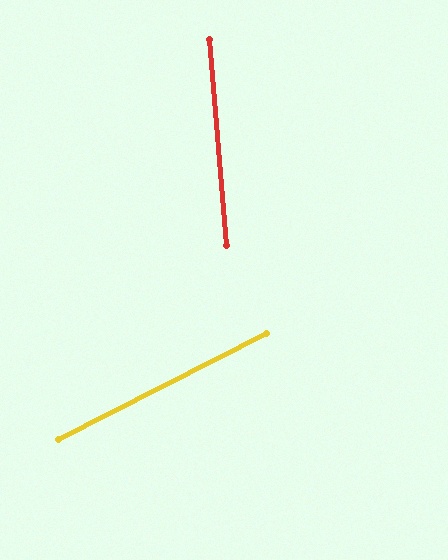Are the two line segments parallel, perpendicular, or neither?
Neither parallel nor perpendicular — they differ by about 68°.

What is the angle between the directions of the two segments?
Approximately 68 degrees.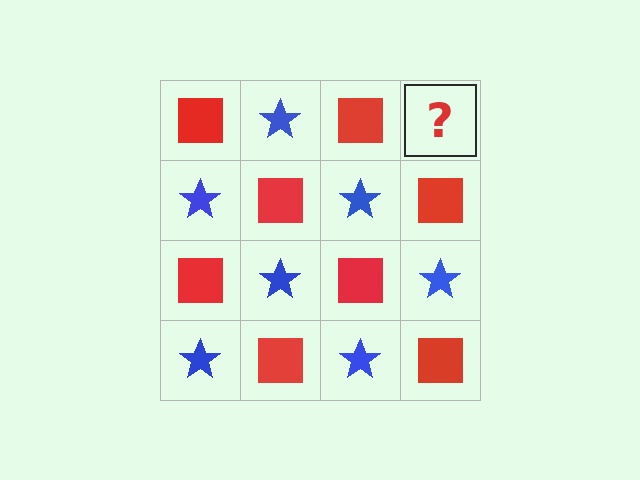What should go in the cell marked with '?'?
The missing cell should contain a blue star.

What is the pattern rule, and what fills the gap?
The rule is that it alternates red square and blue star in a checkerboard pattern. The gap should be filled with a blue star.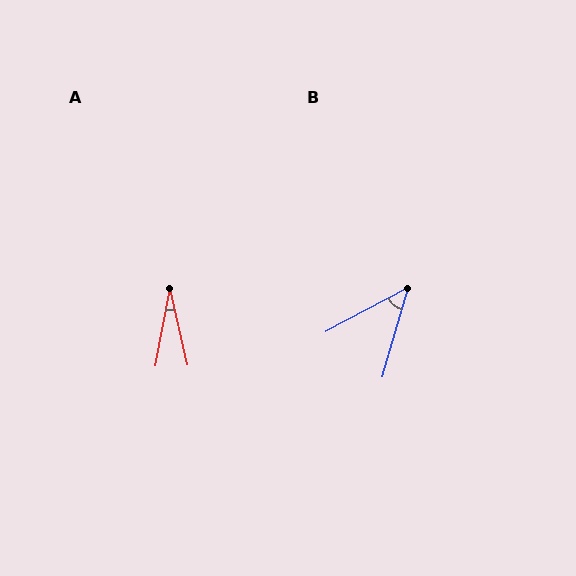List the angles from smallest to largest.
A (24°), B (46°).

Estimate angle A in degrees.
Approximately 24 degrees.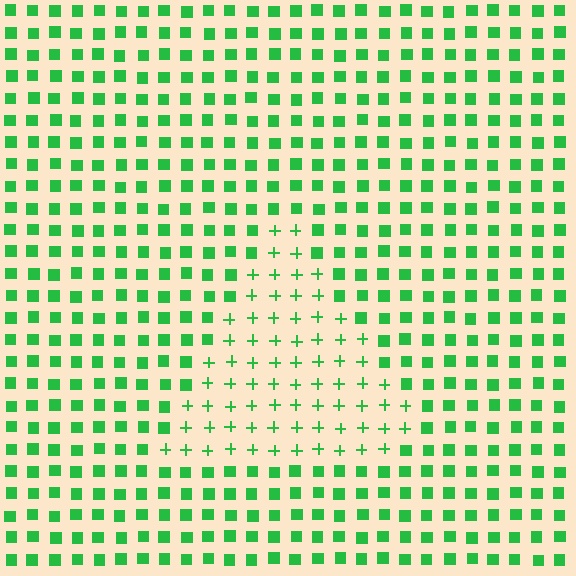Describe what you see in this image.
The image is filled with small green elements arranged in a uniform grid. A triangle-shaped region contains plus signs, while the surrounding area contains squares. The boundary is defined purely by the change in element shape.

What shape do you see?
I see a triangle.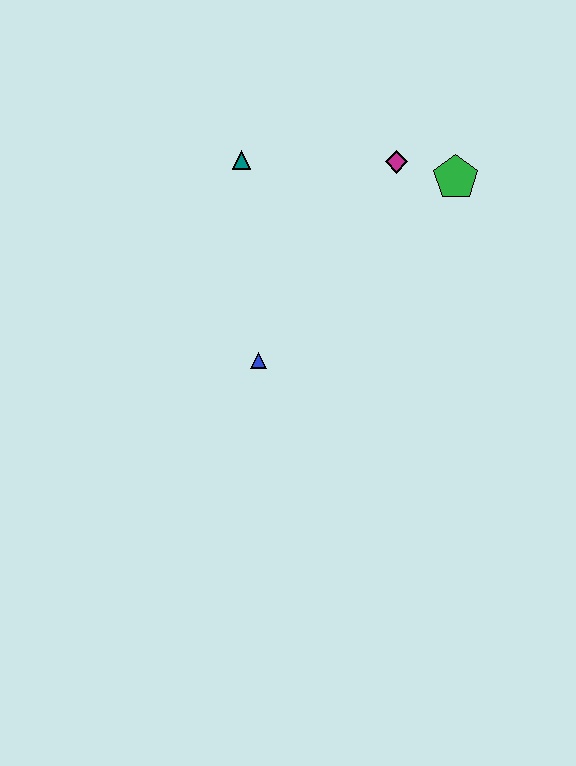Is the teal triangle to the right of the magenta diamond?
No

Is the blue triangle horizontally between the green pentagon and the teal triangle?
Yes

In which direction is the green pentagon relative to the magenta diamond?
The green pentagon is to the right of the magenta diamond.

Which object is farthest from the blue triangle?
The green pentagon is farthest from the blue triangle.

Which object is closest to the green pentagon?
The magenta diamond is closest to the green pentagon.